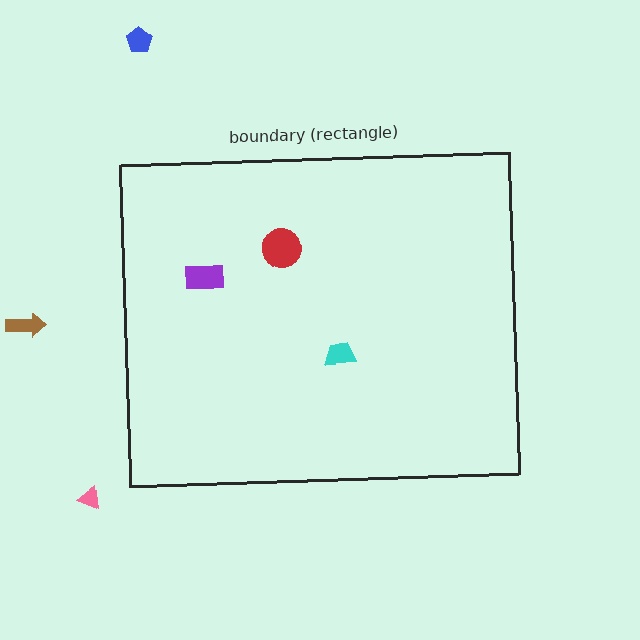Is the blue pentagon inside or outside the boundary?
Outside.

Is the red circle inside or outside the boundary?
Inside.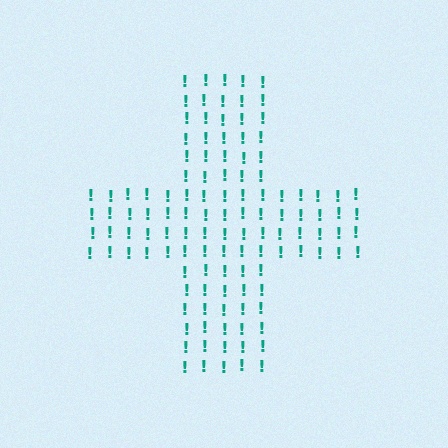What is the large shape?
The large shape is a cross.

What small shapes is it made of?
It is made of small exclamation marks.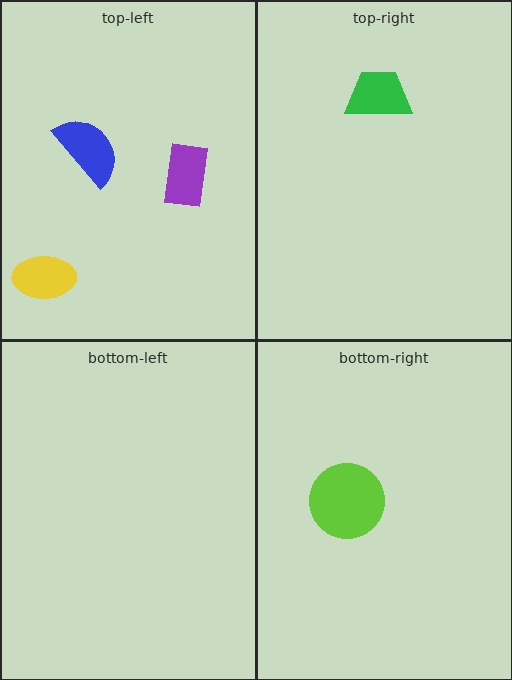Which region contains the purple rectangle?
The top-left region.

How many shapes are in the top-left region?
3.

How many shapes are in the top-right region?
1.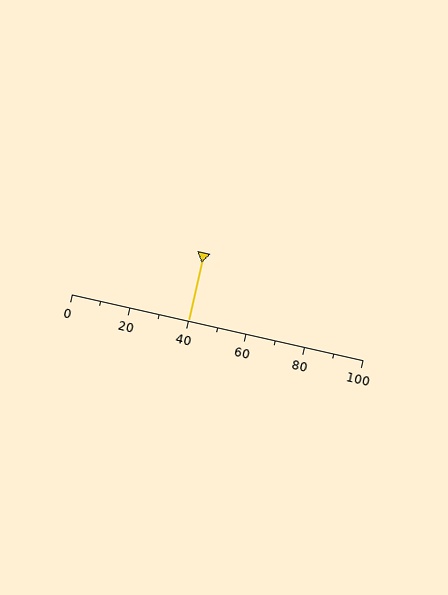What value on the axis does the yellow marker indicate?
The marker indicates approximately 40.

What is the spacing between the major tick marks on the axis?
The major ticks are spaced 20 apart.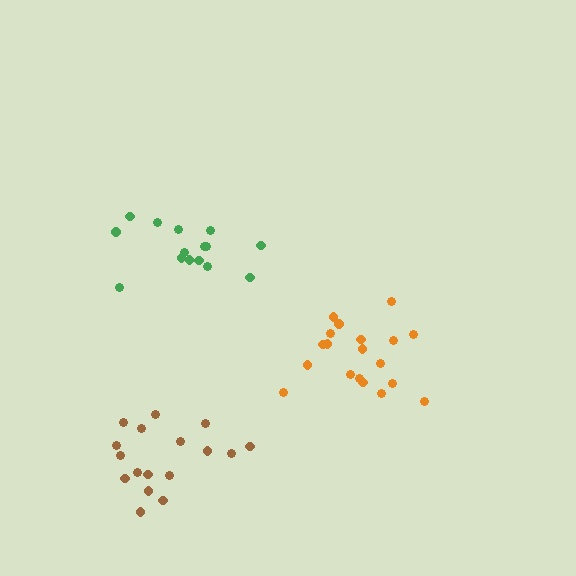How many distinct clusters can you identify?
There are 3 distinct clusters.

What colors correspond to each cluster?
The clusters are colored: brown, green, orange.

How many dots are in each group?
Group 1: 17 dots, Group 2: 15 dots, Group 3: 19 dots (51 total).